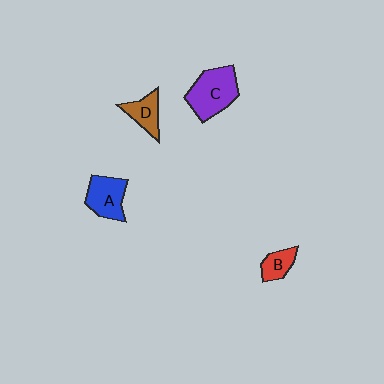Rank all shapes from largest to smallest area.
From largest to smallest: C (purple), A (blue), D (brown), B (red).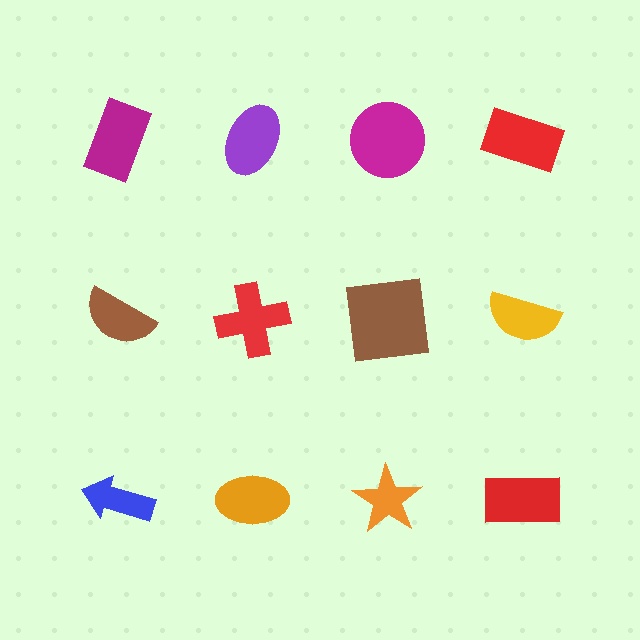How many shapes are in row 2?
4 shapes.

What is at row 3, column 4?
A red rectangle.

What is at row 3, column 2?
An orange ellipse.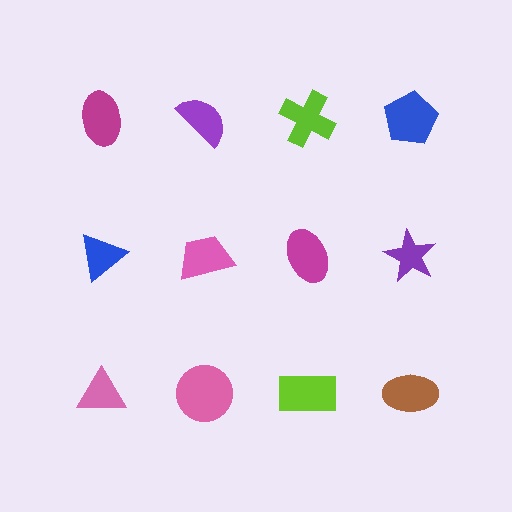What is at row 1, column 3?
A lime cross.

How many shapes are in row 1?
4 shapes.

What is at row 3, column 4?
A brown ellipse.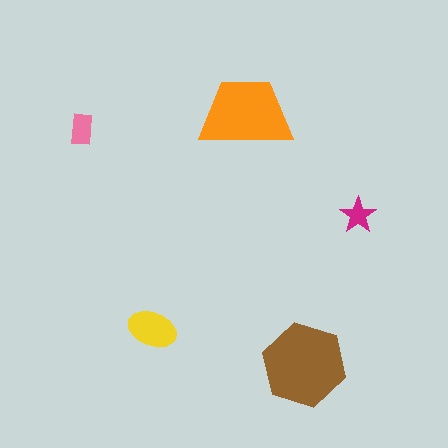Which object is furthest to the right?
The magenta star is rightmost.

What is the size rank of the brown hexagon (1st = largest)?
1st.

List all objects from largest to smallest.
The brown hexagon, the orange trapezoid, the yellow ellipse, the pink rectangle, the magenta star.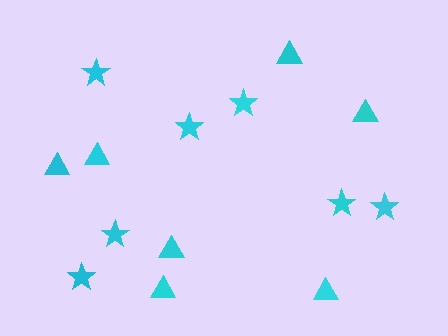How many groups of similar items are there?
There are 2 groups: one group of stars (7) and one group of triangles (7).